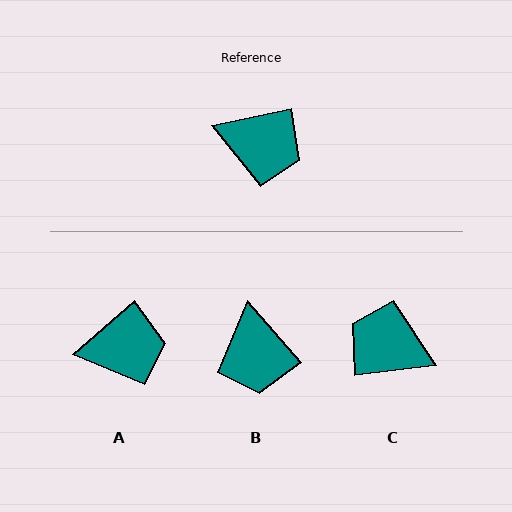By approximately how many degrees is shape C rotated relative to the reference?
Approximately 175 degrees counter-clockwise.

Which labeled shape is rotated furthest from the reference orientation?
C, about 175 degrees away.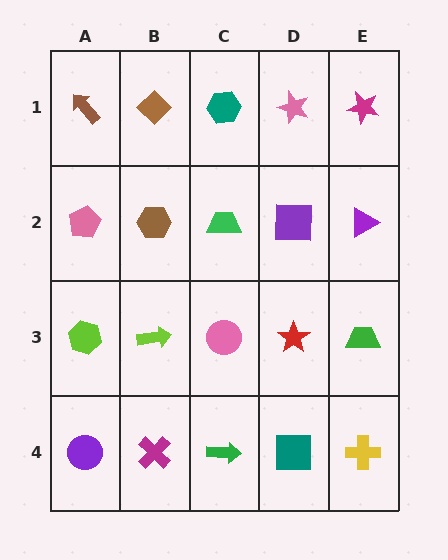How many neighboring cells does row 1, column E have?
2.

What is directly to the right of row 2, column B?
A green trapezoid.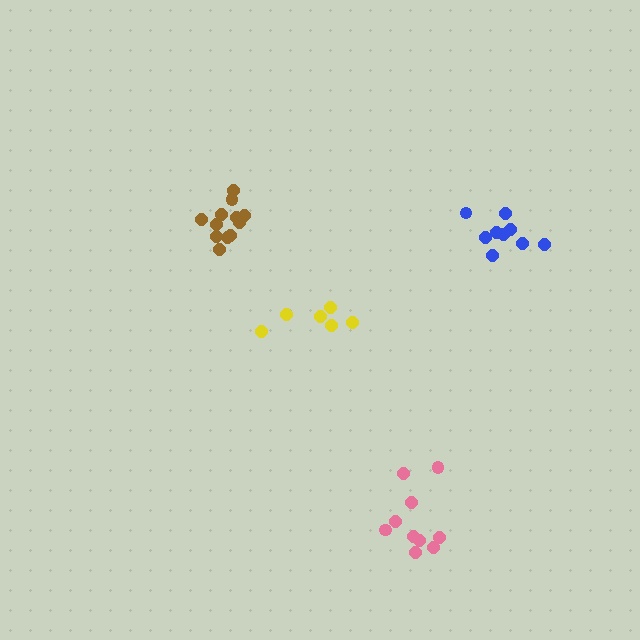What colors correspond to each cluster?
The clusters are colored: pink, yellow, brown, blue.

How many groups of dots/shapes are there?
There are 4 groups.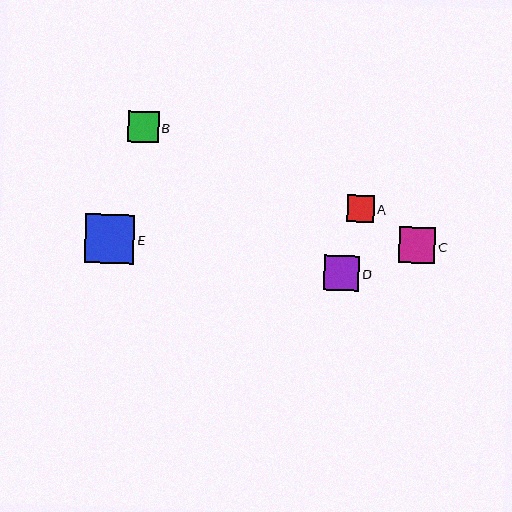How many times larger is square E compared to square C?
Square E is approximately 1.3 times the size of square C.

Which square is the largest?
Square E is the largest with a size of approximately 49 pixels.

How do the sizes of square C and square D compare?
Square C and square D are approximately the same size.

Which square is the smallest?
Square A is the smallest with a size of approximately 27 pixels.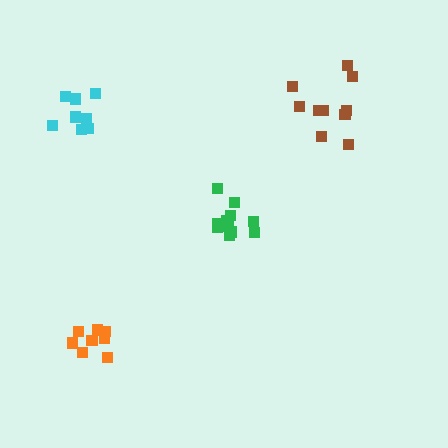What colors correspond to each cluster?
The clusters are colored: orange, green, cyan, brown.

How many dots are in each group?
Group 1: 8 dots, Group 2: 12 dots, Group 3: 9 dots, Group 4: 10 dots (39 total).